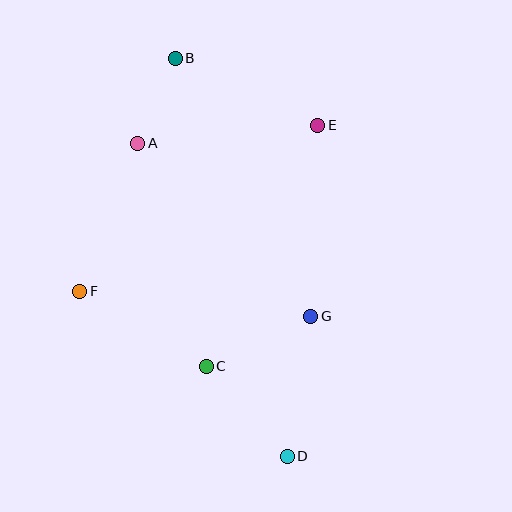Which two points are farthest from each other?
Points B and D are farthest from each other.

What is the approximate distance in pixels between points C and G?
The distance between C and G is approximately 116 pixels.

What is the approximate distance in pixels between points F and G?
The distance between F and G is approximately 232 pixels.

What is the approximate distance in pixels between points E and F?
The distance between E and F is approximately 291 pixels.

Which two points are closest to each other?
Points A and B are closest to each other.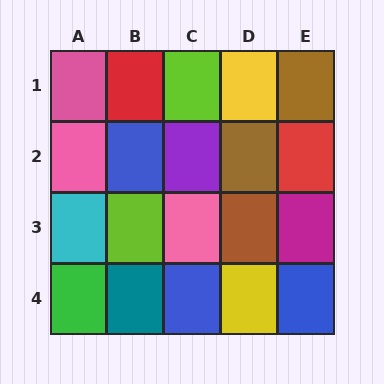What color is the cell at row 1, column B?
Red.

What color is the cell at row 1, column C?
Lime.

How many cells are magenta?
1 cell is magenta.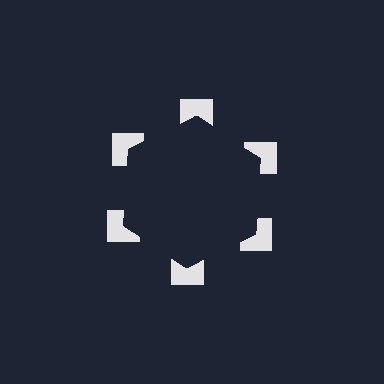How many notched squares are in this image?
There are 6 — one at each vertex of the illusory hexagon.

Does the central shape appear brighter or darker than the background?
It typically appears slightly darker than the background, even though no actual brightness change is drawn.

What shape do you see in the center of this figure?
An illusory hexagon — its edges are inferred from the aligned wedge cuts in the notched squares, not physically drawn.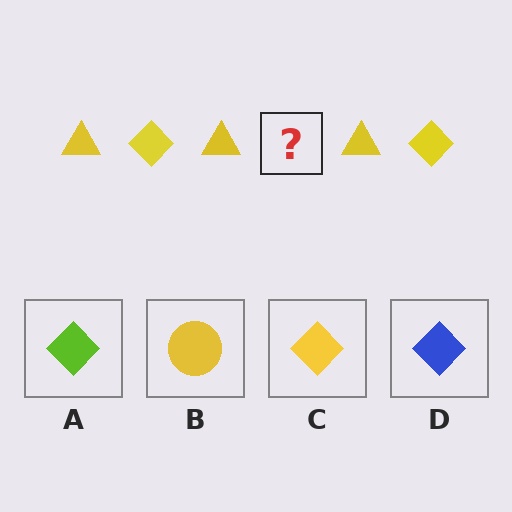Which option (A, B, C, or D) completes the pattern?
C.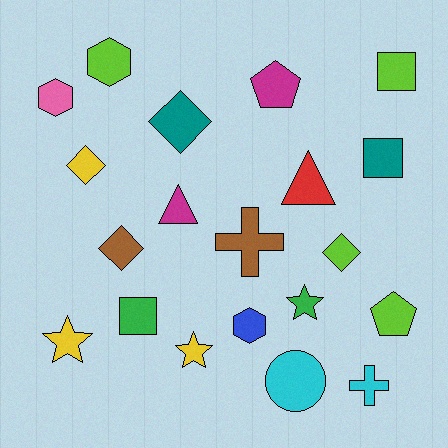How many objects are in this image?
There are 20 objects.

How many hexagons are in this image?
There are 3 hexagons.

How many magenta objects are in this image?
There are 2 magenta objects.